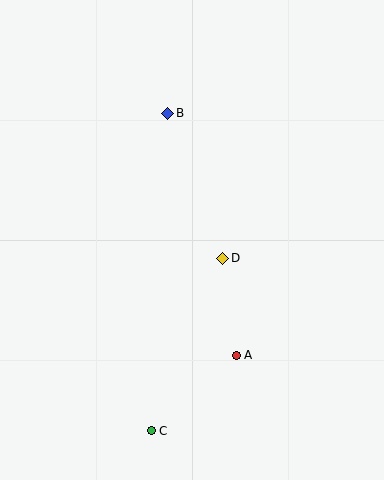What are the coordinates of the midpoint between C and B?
The midpoint between C and B is at (159, 272).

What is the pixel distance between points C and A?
The distance between C and A is 114 pixels.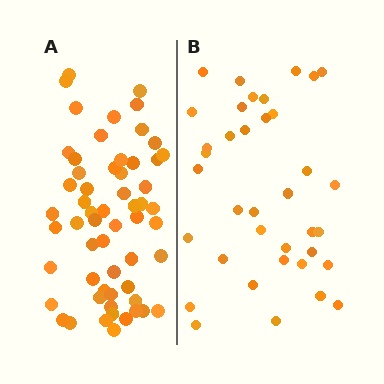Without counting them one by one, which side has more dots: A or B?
Region A (the left region) has more dots.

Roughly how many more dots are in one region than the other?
Region A has approximately 20 more dots than region B.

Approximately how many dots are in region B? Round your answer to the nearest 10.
About 40 dots. (The exact count is 37, which rounds to 40.)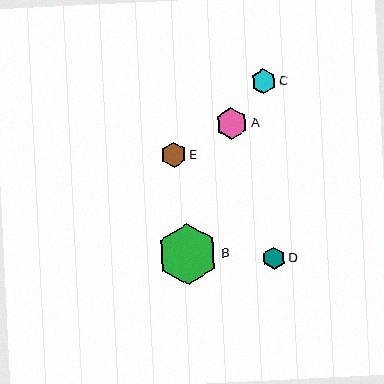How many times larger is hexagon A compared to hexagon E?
Hexagon A is approximately 1.3 times the size of hexagon E.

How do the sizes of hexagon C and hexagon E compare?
Hexagon C and hexagon E are approximately the same size.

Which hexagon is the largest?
Hexagon B is the largest with a size of approximately 61 pixels.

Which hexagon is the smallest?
Hexagon D is the smallest with a size of approximately 22 pixels.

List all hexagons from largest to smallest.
From largest to smallest: B, A, C, E, D.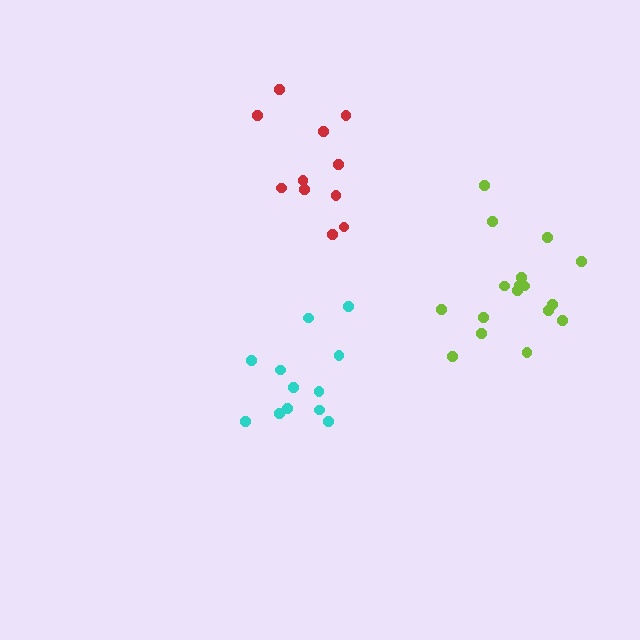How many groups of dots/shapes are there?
There are 3 groups.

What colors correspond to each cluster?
The clusters are colored: cyan, red, lime.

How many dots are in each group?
Group 1: 12 dots, Group 2: 11 dots, Group 3: 17 dots (40 total).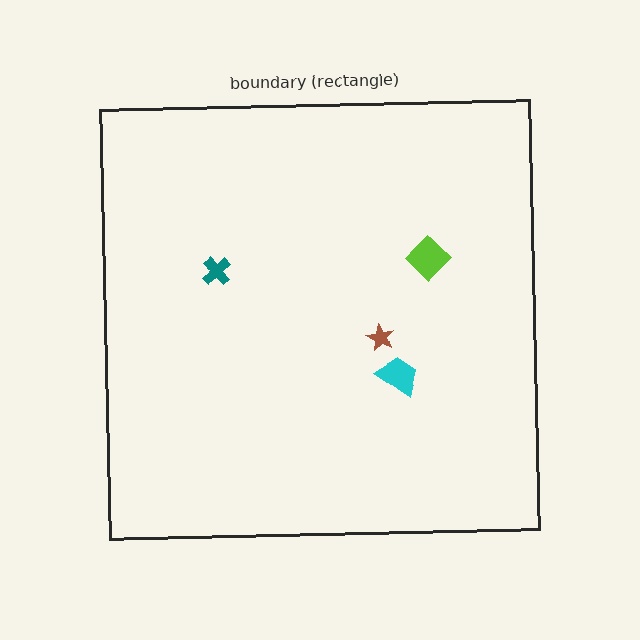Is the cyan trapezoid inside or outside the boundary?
Inside.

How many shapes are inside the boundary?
4 inside, 0 outside.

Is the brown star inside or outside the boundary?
Inside.